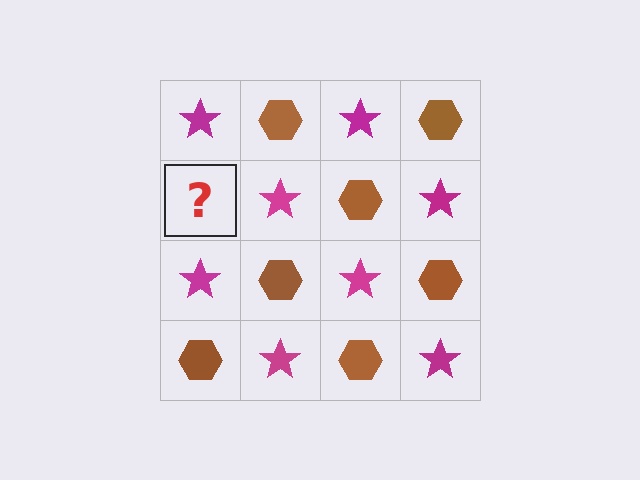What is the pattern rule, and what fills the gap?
The rule is that it alternates magenta star and brown hexagon in a checkerboard pattern. The gap should be filled with a brown hexagon.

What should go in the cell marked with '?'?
The missing cell should contain a brown hexagon.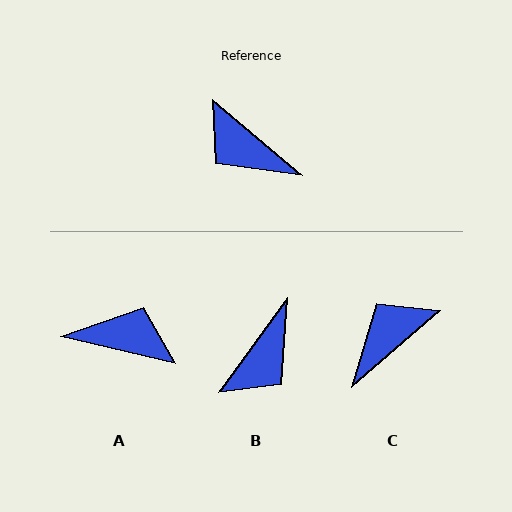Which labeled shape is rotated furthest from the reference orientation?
A, about 153 degrees away.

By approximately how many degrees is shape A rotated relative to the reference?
Approximately 153 degrees clockwise.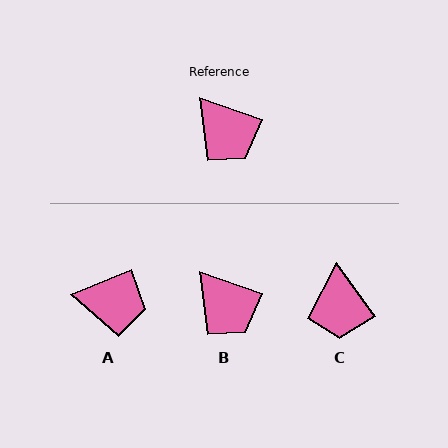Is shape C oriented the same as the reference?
No, it is off by about 34 degrees.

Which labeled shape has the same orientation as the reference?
B.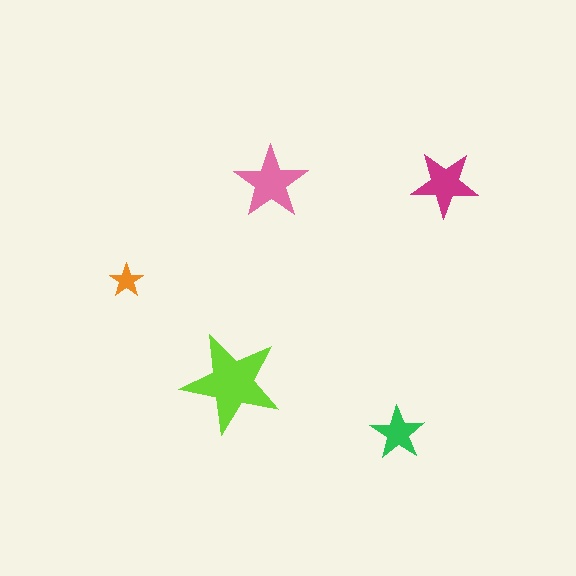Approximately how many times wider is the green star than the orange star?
About 1.5 times wider.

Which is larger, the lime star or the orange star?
The lime one.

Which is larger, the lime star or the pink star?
The lime one.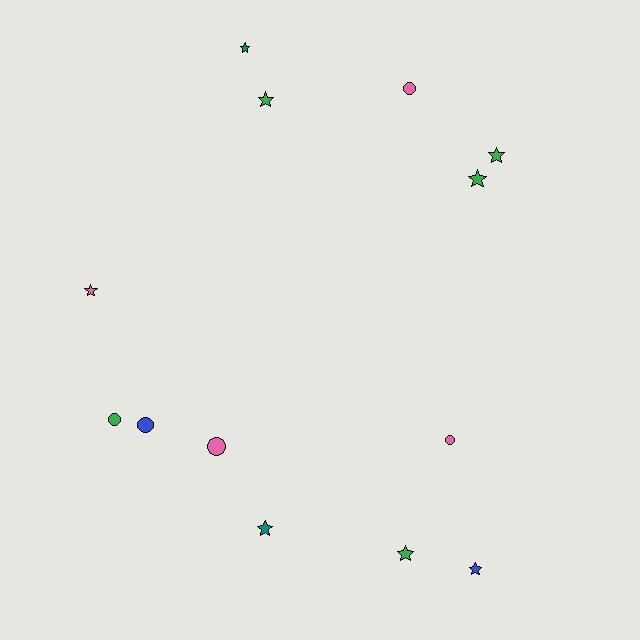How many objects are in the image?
There are 13 objects.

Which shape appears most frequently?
Star, with 8 objects.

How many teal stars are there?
There are 2 teal stars.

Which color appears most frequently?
Green, with 5 objects.